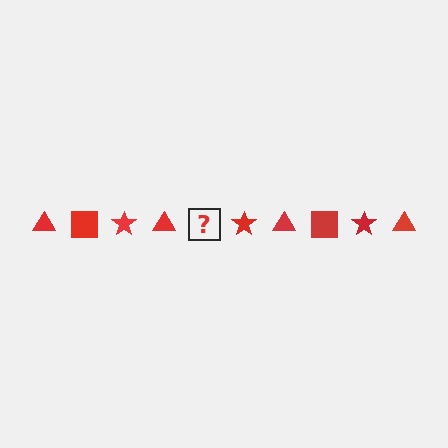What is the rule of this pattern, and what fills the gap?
The rule is that the pattern cycles through triangle, square, star shapes in red. The gap should be filled with a red square.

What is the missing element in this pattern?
The missing element is a red square.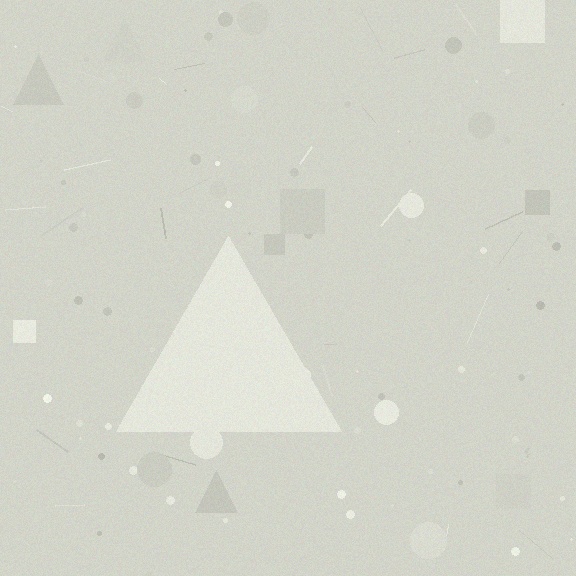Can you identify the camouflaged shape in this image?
The camouflaged shape is a triangle.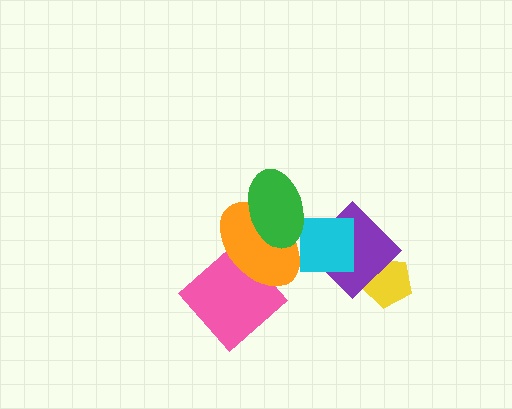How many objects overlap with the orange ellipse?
3 objects overlap with the orange ellipse.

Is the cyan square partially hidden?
Yes, it is partially covered by another shape.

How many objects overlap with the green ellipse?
1 object overlaps with the green ellipse.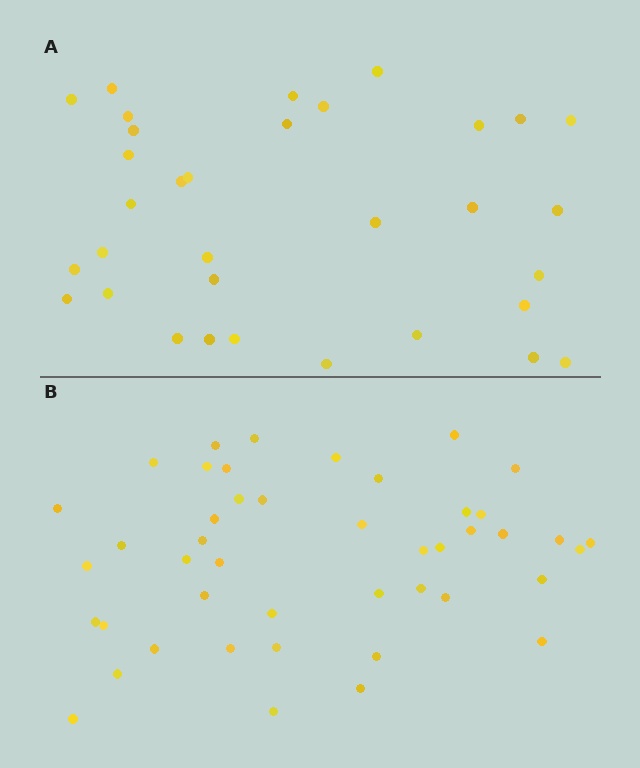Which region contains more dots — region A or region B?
Region B (the bottom region) has more dots.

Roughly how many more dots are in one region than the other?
Region B has roughly 12 or so more dots than region A.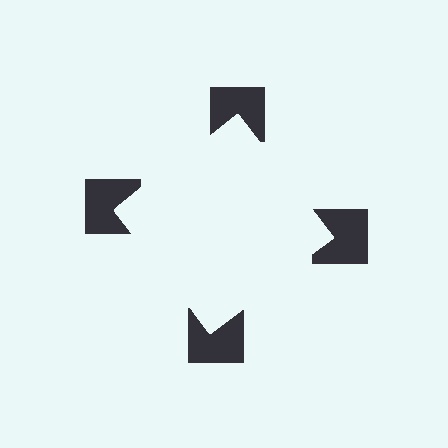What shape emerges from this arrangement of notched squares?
An illusory square — its edges are inferred from the aligned wedge cuts in the notched squares, not physically drawn.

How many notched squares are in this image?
There are 4 — one at each vertex of the illusory square.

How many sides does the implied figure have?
4 sides.